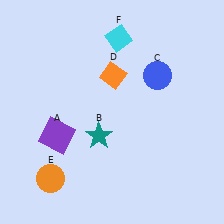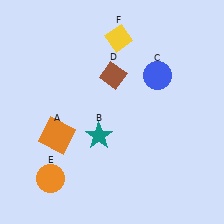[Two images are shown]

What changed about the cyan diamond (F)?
In Image 1, F is cyan. In Image 2, it changed to yellow.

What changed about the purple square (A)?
In Image 1, A is purple. In Image 2, it changed to orange.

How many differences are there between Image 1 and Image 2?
There are 3 differences between the two images.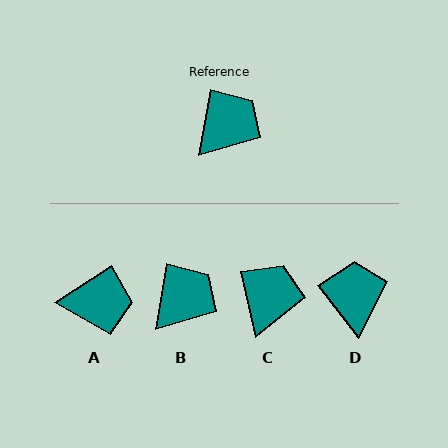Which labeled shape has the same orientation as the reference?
B.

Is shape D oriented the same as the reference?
No, it is off by about 47 degrees.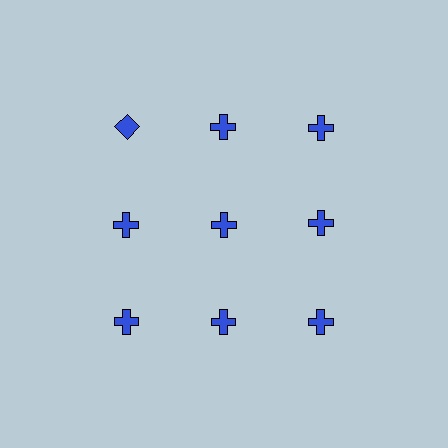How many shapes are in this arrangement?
There are 9 shapes arranged in a grid pattern.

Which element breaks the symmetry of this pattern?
The blue diamond in the top row, leftmost column breaks the symmetry. All other shapes are blue crosses.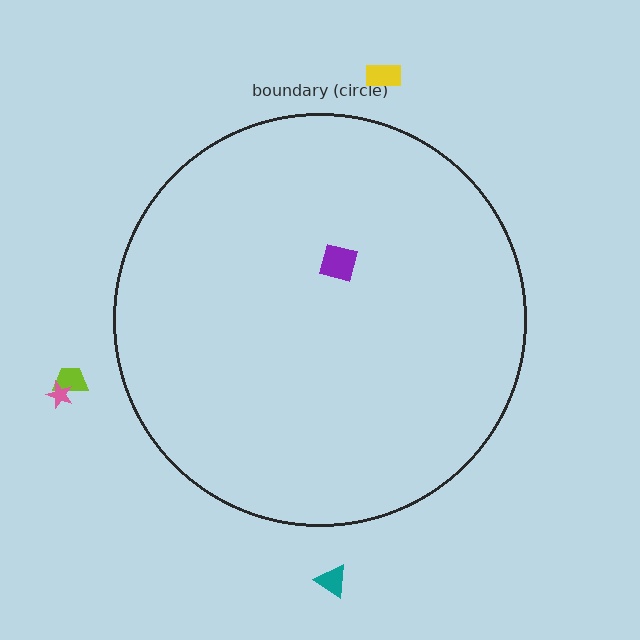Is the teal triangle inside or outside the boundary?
Outside.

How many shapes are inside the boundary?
1 inside, 4 outside.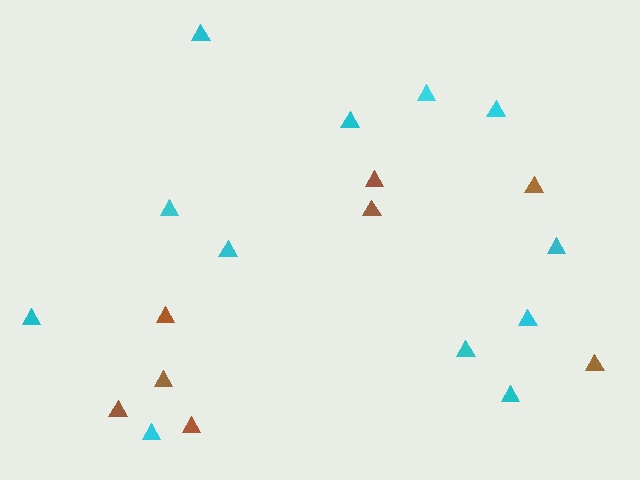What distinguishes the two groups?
There are 2 groups: one group of cyan triangles (12) and one group of brown triangles (8).